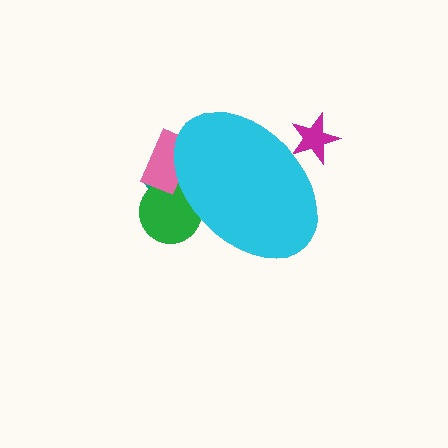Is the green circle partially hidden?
Yes, the green circle is partially hidden behind the cyan ellipse.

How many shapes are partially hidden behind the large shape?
4 shapes are partially hidden.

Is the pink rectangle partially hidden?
Yes, the pink rectangle is partially hidden behind the cyan ellipse.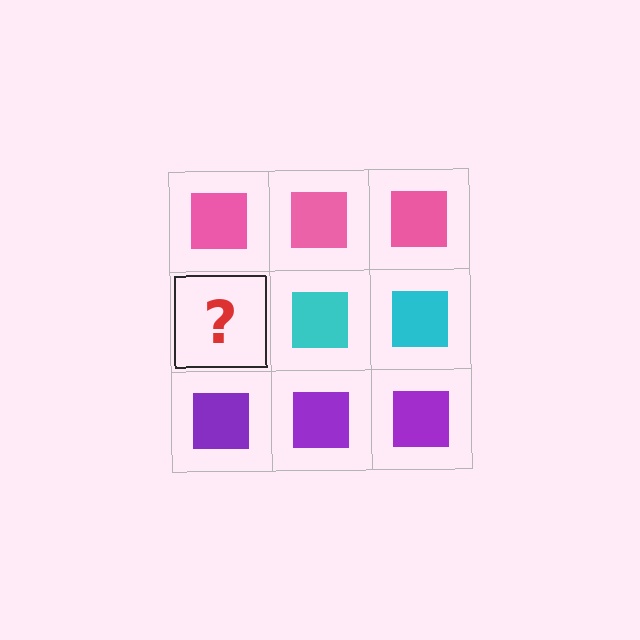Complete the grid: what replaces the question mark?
The question mark should be replaced with a cyan square.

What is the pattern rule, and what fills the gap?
The rule is that each row has a consistent color. The gap should be filled with a cyan square.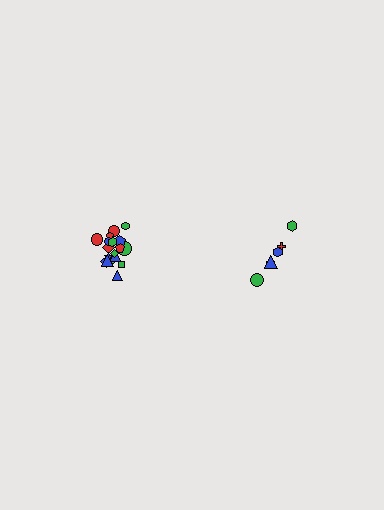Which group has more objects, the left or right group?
The left group.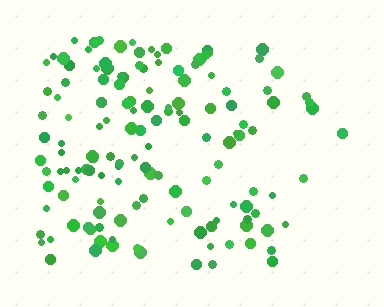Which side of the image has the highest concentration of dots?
The left.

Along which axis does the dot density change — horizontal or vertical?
Horizontal.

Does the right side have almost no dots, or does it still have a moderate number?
Still a moderate number, just noticeably fewer than the left.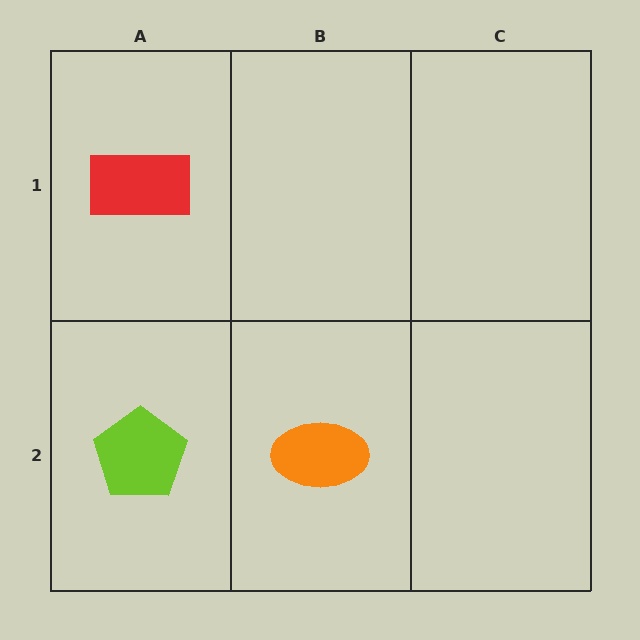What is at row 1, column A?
A red rectangle.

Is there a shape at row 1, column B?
No, that cell is empty.